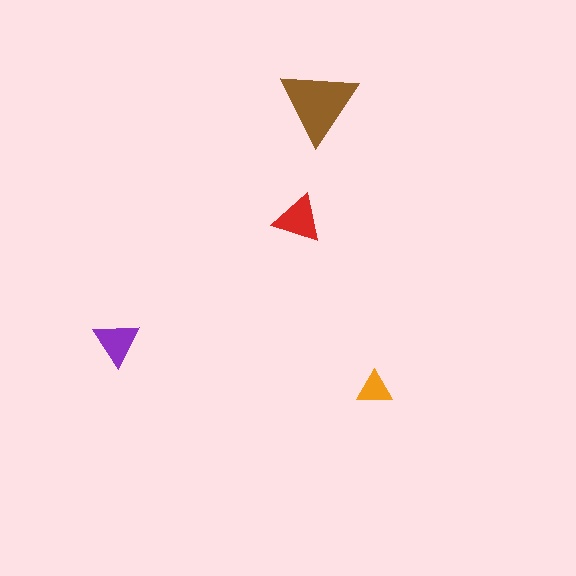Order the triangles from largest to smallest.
the brown one, the red one, the purple one, the orange one.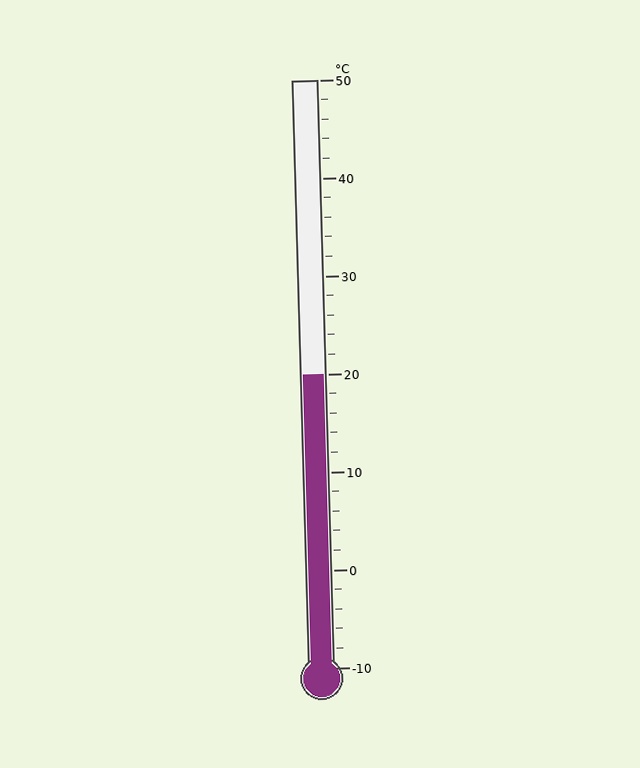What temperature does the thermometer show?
The thermometer shows approximately 20°C.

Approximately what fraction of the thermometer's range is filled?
The thermometer is filled to approximately 50% of its range.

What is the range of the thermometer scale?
The thermometer scale ranges from -10°C to 50°C.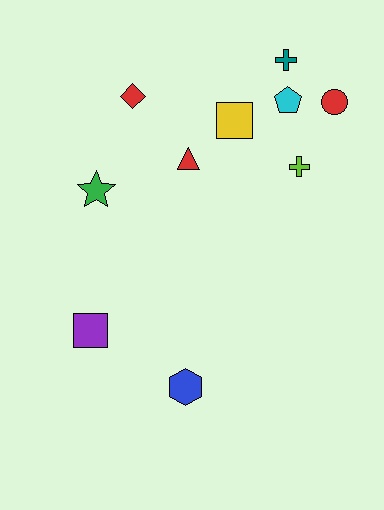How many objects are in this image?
There are 10 objects.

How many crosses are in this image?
There are 2 crosses.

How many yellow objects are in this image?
There is 1 yellow object.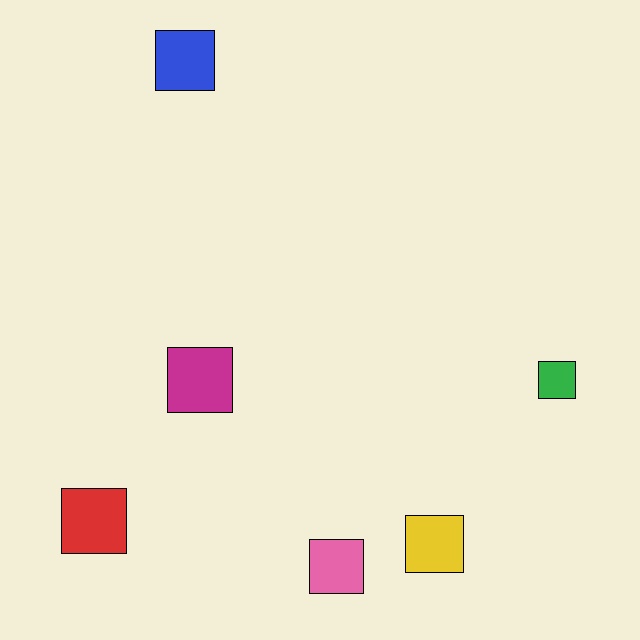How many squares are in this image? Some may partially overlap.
There are 6 squares.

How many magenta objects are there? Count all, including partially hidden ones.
There is 1 magenta object.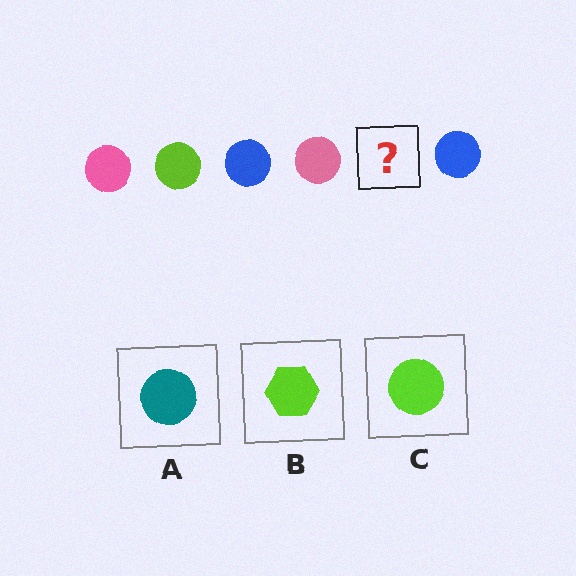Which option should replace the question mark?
Option C.